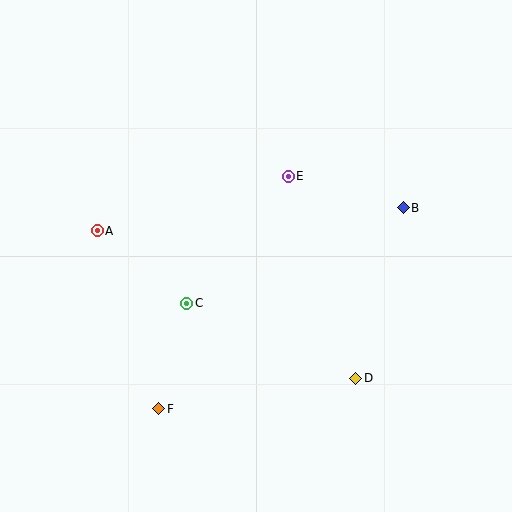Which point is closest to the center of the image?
Point C at (187, 303) is closest to the center.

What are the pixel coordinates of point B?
Point B is at (403, 208).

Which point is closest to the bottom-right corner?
Point D is closest to the bottom-right corner.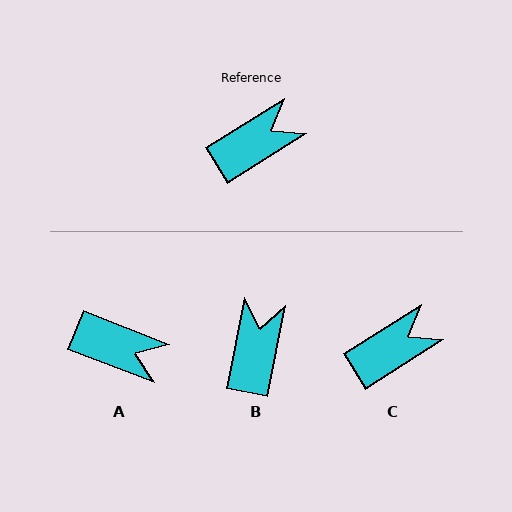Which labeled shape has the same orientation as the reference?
C.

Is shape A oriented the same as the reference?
No, it is off by about 54 degrees.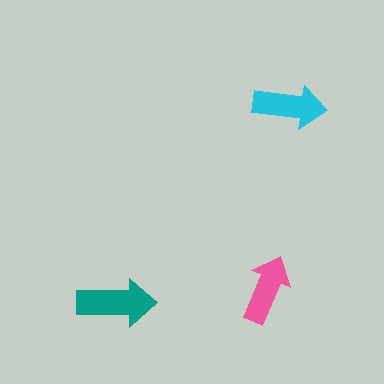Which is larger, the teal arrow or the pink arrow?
The teal one.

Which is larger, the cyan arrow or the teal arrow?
The teal one.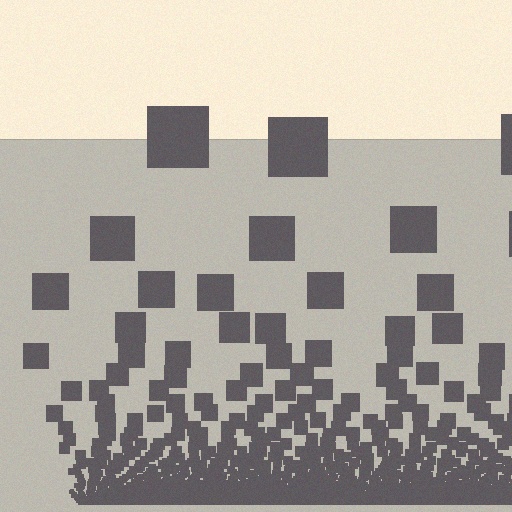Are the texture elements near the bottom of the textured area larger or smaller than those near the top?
Smaller. The gradient is inverted — elements near the bottom are smaller and denser.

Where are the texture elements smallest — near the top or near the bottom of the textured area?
Near the bottom.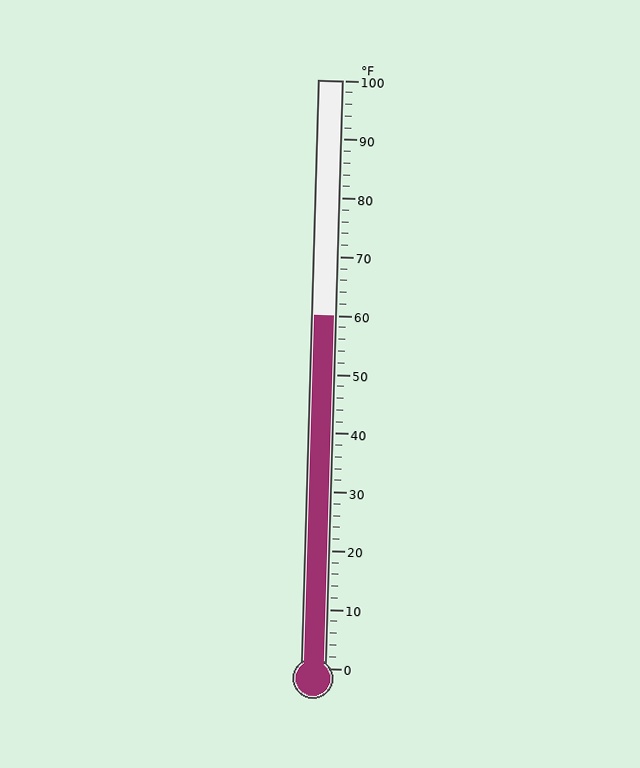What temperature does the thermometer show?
The thermometer shows approximately 60°F.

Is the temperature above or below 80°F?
The temperature is below 80°F.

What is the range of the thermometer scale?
The thermometer scale ranges from 0°F to 100°F.